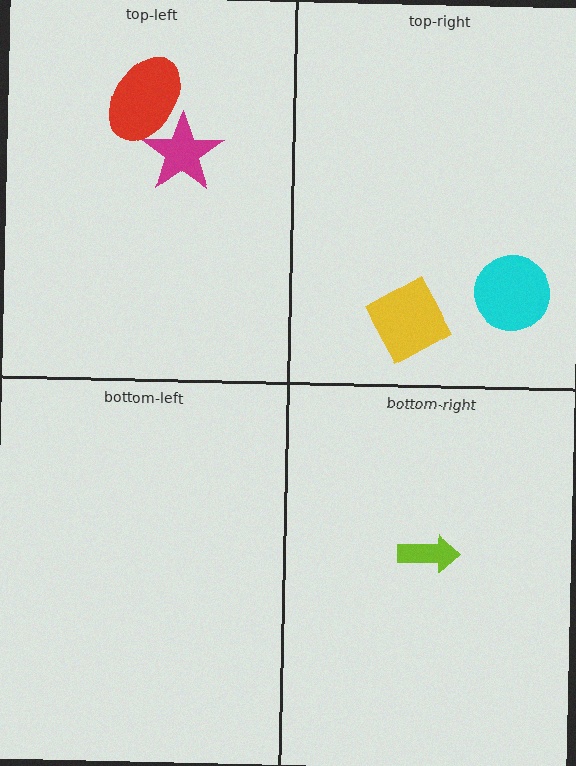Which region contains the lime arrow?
The bottom-right region.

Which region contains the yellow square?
The top-right region.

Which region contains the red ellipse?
The top-left region.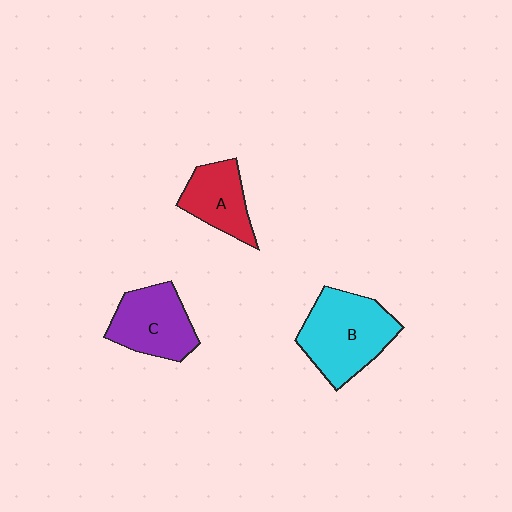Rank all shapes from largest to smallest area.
From largest to smallest: B (cyan), C (purple), A (red).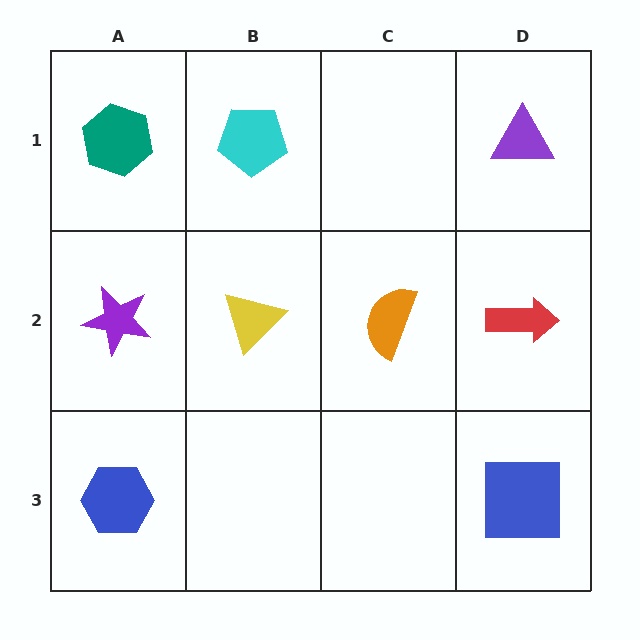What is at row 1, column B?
A cyan pentagon.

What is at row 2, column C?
An orange semicircle.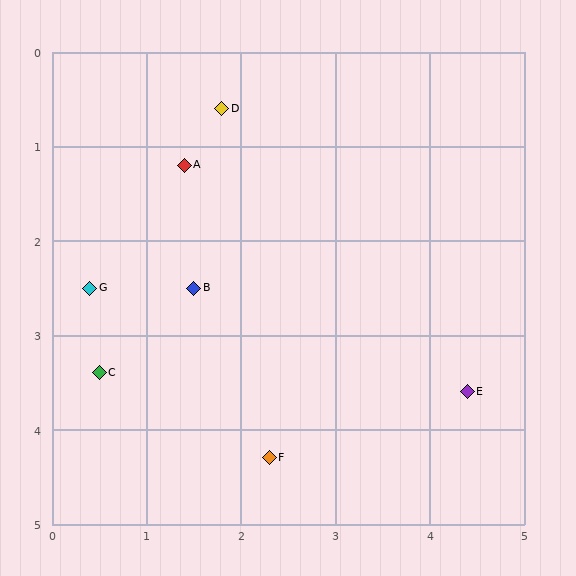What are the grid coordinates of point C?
Point C is at approximately (0.5, 3.4).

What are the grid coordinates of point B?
Point B is at approximately (1.5, 2.5).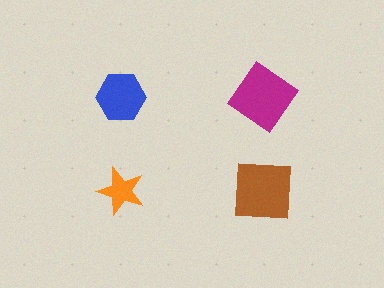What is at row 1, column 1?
A blue hexagon.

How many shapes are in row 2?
2 shapes.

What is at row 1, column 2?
A magenta diamond.